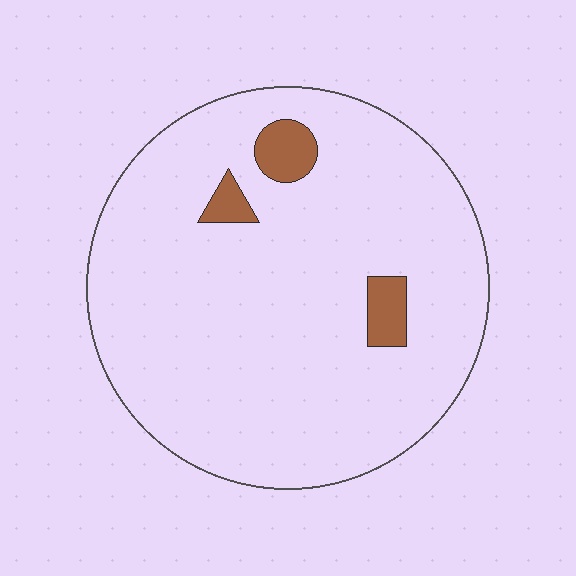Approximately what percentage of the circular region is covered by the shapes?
Approximately 5%.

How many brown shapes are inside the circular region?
3.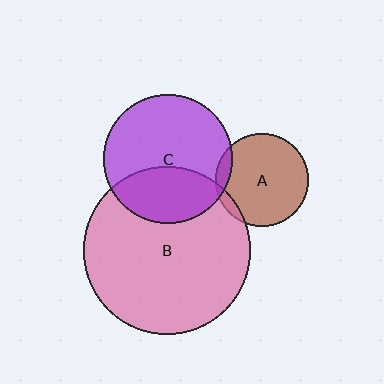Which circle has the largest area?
Circle B (pink).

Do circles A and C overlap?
Yes.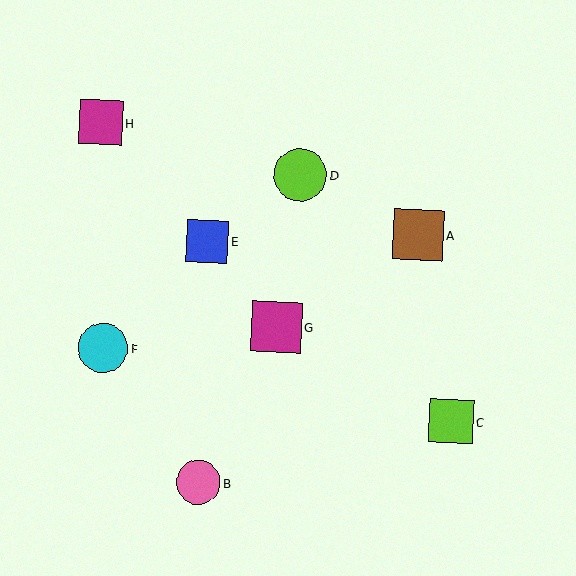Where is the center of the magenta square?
The center of the magenta square is at (101, 122).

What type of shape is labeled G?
Shape G is a magenta square.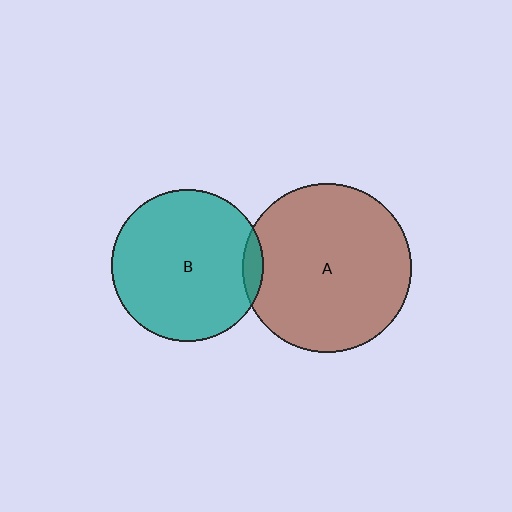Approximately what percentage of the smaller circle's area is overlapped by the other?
Approximately 5%.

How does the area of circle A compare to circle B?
Approximately 1.2 times.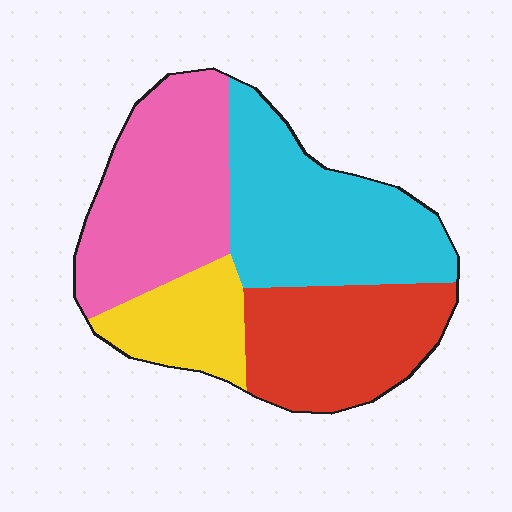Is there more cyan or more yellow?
Cyan.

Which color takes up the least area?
Yellow, at roughly 15%.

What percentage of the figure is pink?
Pink takes up about one third (1/3) of the figure.